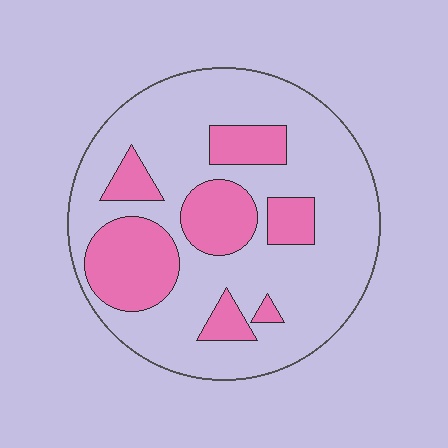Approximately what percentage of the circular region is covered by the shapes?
Approximately 30%.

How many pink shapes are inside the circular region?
7.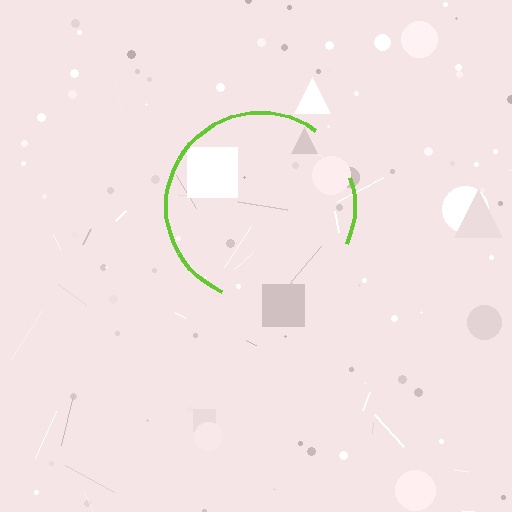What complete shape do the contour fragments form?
The contour fragments form a circle.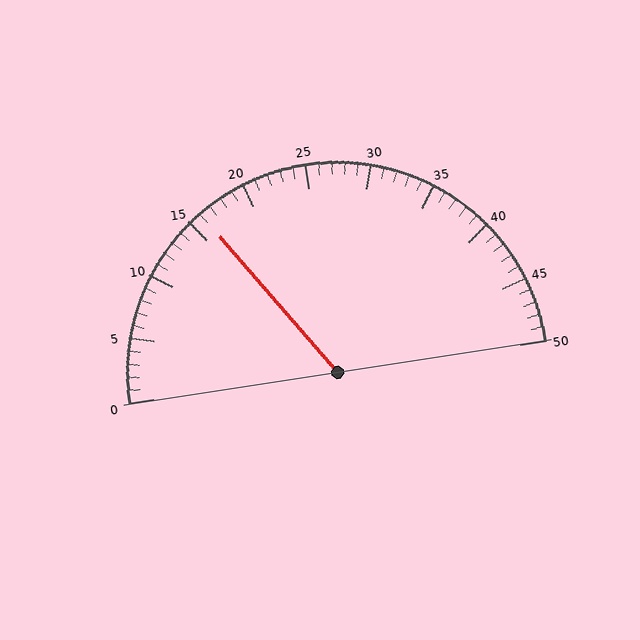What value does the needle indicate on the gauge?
The needle indicates approximately 16.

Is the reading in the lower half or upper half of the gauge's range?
The reading is in the lower half of the range (0 to 50).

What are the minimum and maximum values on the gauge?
The gauge ranges from 0 to 50.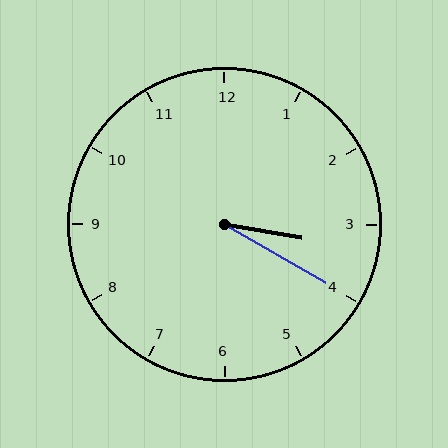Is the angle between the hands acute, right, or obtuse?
It is acute.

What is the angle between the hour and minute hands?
Approximately 20 degrees.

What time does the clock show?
3:20.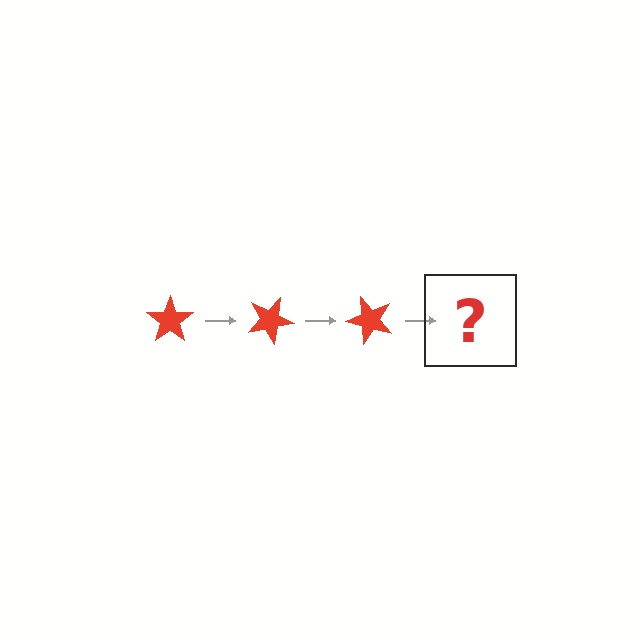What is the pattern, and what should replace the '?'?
The pattern is that the star rotates 25 degrees each step. The '?' should be a red star rotated 75 degrees.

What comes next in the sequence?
The next element should be a red star rotated 75 degrees.